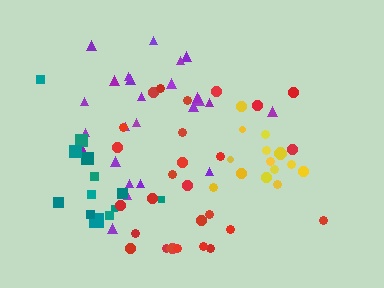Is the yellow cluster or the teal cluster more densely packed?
Yellow.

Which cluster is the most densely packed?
Yellow.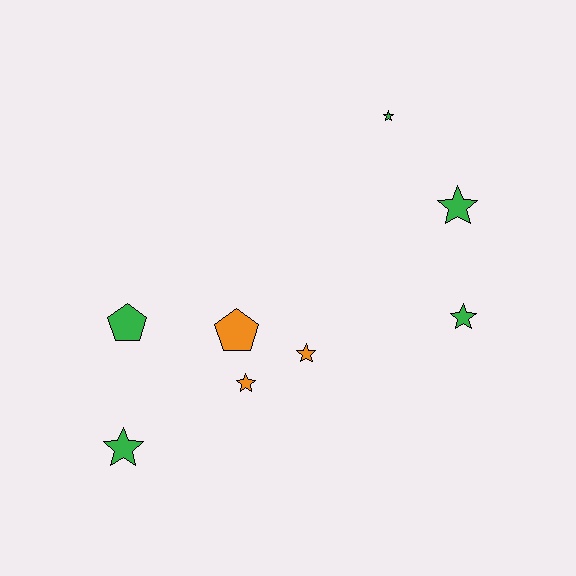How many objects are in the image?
There are 8 objects.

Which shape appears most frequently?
Star, with 6 objects.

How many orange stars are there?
There are 2 orange stars.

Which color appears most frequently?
Green, with 5 objects.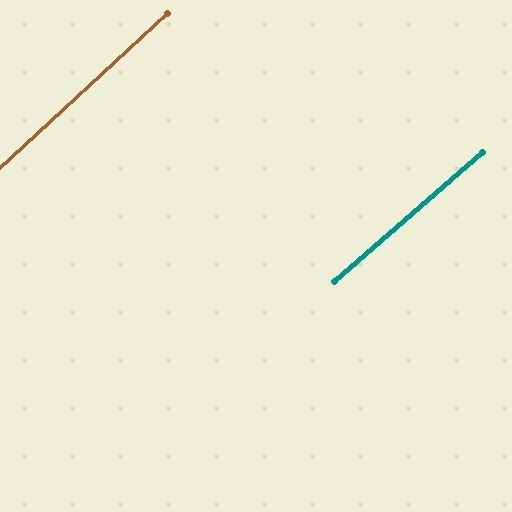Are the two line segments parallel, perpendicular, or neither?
Parallel — their directions differ by only 1.5°.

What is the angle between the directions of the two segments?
Approximately 1 degree.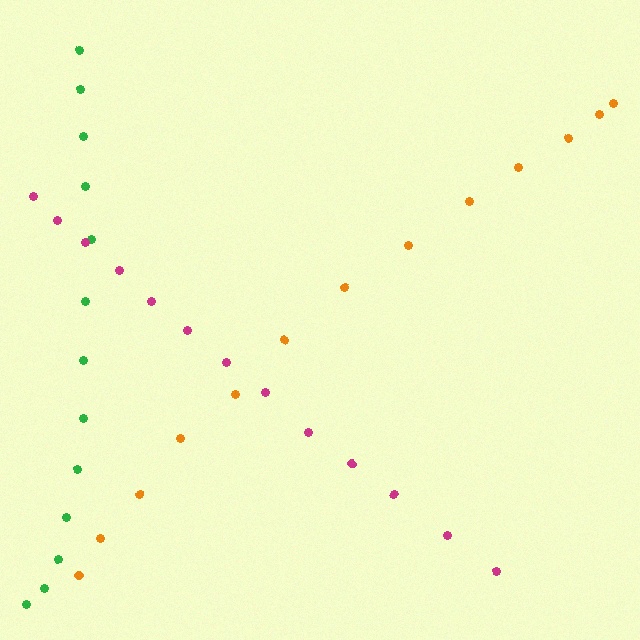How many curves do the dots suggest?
There are 3 distinct paths.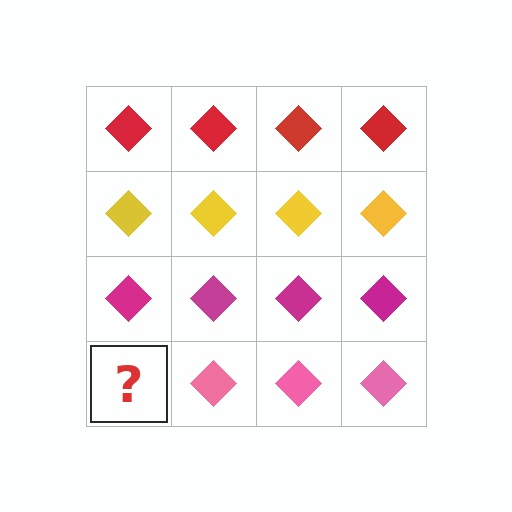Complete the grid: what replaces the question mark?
The question mark should be replaced with a pink diamond.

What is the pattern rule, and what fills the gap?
The rule is that each row has a consistent color. The gap should be filled with a pink diamond.